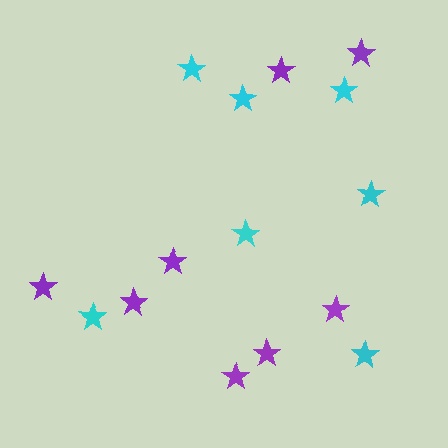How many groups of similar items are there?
There are 2 groups: one group of purple stars (8) and one group of cyan stars (7).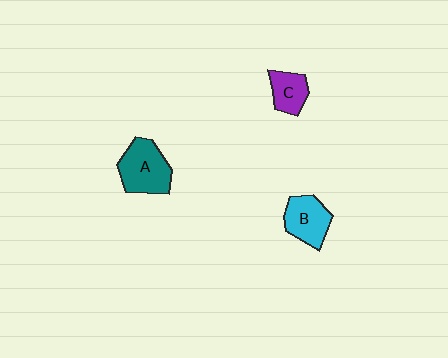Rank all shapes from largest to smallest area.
From largest to smallest: A (teal), B (cyan), C (purple).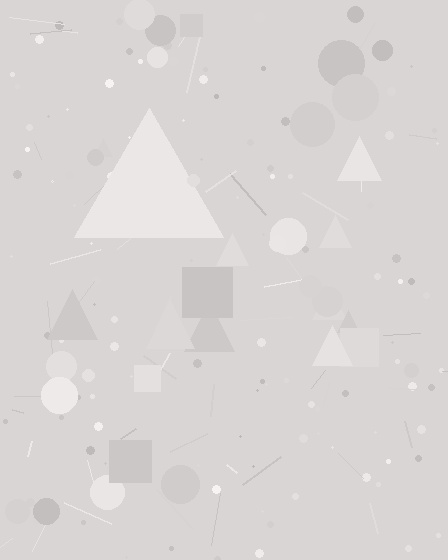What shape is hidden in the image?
A triangle is hidden in the image.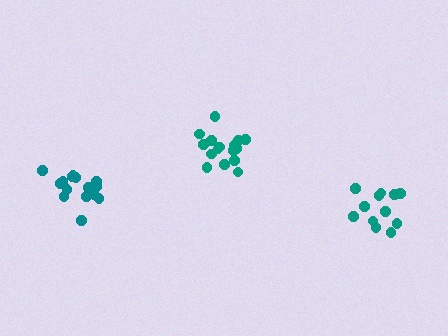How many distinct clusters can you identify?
There are 3 distinct clusters.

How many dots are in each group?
Group 1: 15 dots, Group 2: 12 dots, Group 3: 16 dots (43 total).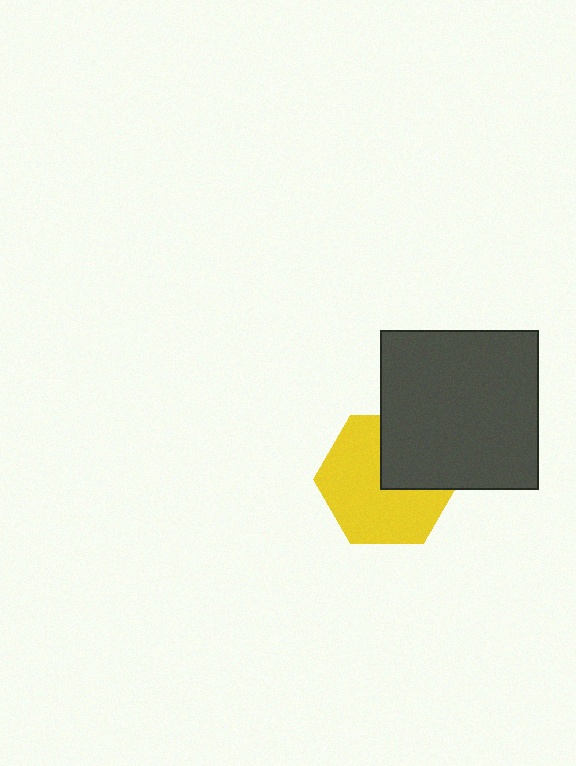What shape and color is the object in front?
The object in front is a dark gray square.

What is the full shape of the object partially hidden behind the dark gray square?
The partially hidden object is a yellow hexagon.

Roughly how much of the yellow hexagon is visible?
Most of it is visible (roughly 66%).